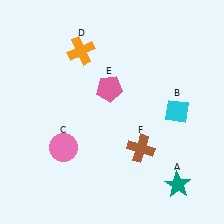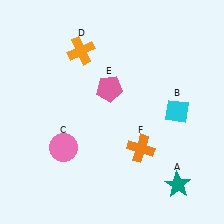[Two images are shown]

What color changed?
The cross (F) changed from brown in Image 1 to orange in Image 2.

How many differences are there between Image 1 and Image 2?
There is 1 difference between the two images.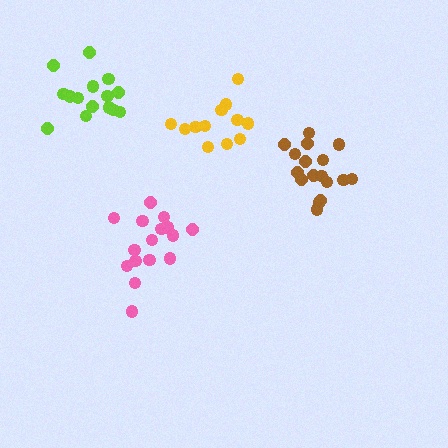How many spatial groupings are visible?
There are 4 spatial groupings.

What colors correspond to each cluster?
The clusters are colored: yellow, brown, pink, lime.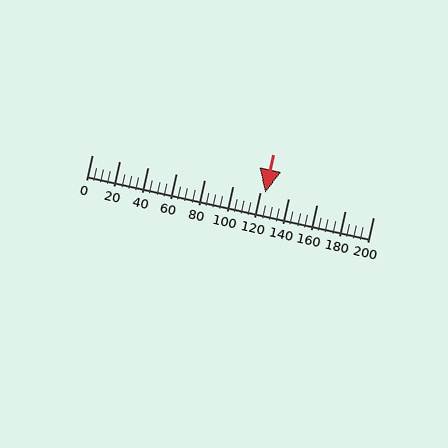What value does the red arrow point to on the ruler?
The red arrow points to approximately 123.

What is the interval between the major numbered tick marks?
The major tick marks are spaced 20 units apart.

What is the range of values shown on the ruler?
The ruler shows values from 0 to 200.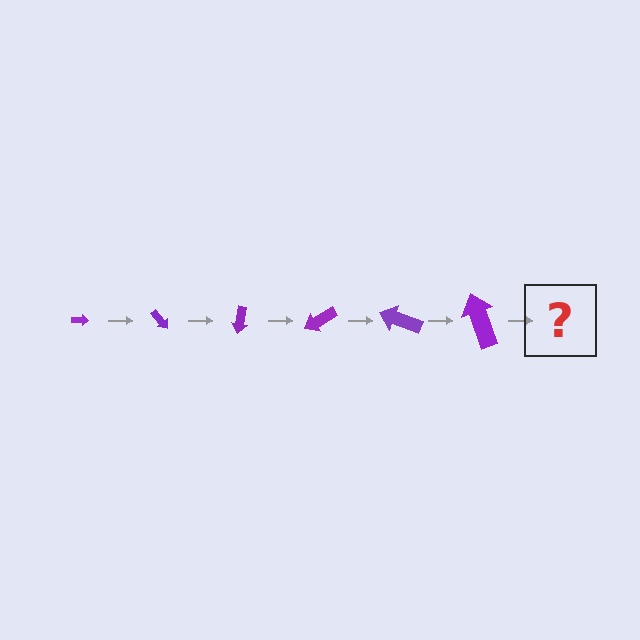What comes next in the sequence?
The next element should be an arrow, larger than the previous one and rotated 300 degrees from the start.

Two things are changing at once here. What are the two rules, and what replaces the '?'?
The two rules are that the arrow grows larger each step and it rotates 50 degrees each step. The '?' should be an arrow, larger than the previous one and rotated 300 degrees from the start.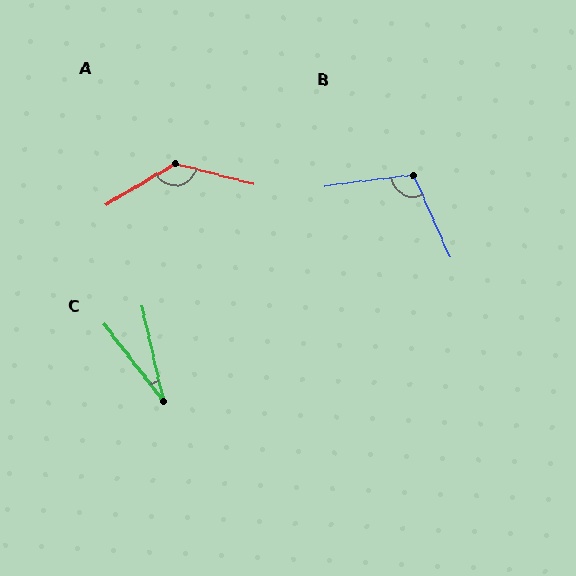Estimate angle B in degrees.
Approximately 107 degrees.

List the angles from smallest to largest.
C (25°), B (107°), A (135°).